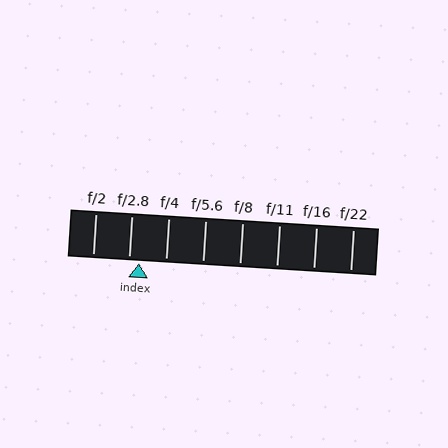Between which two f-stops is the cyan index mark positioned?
The index mark is between f/2.8 and f/4.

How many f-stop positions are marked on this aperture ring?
There are 8 f-stop positions marked.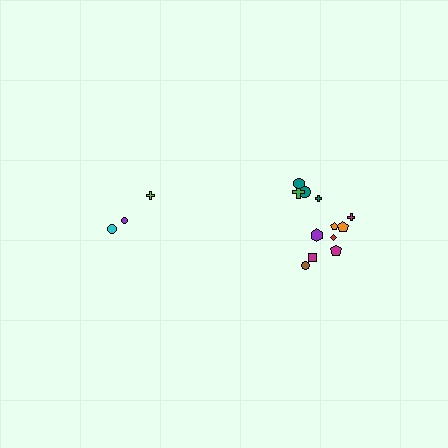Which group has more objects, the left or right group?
The right group.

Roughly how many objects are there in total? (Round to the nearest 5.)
Roughly 15 objects in total.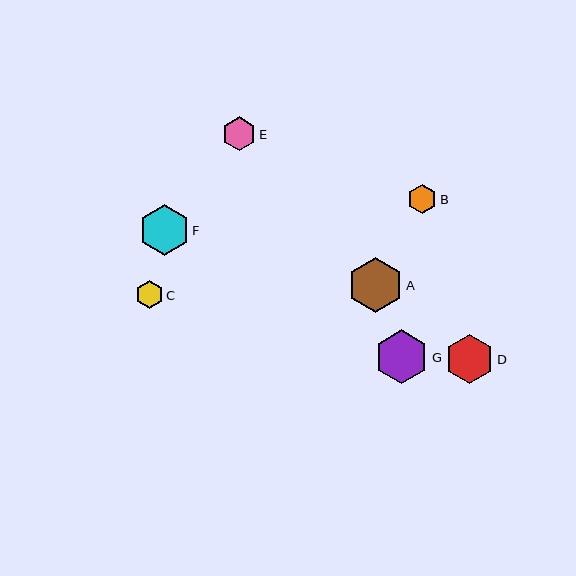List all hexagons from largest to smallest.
From largest to smallest: A, G, F, D, E, B, C.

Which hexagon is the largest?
Hexagon A is the largest with a size of approximately 55 pixels.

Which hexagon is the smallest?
Hexagon C is the smallest with a size of approximately 27 pixels.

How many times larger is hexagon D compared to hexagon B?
Hexagon D is approximately 1.7 times the size of hexagon B.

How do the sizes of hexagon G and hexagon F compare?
Hexagon G and hexagon F are approximately the same size.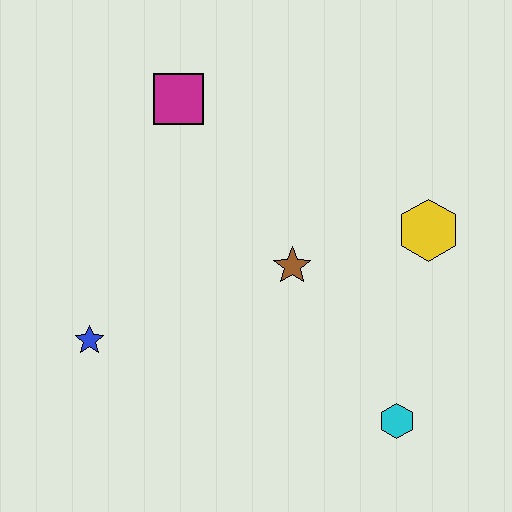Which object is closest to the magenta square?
The brown star is closest to the magenta square.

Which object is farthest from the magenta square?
The cyan hexagon is farthest from the magenta square.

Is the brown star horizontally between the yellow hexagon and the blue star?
Yes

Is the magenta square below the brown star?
No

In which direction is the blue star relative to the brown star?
The blue star is to the left of the brown star.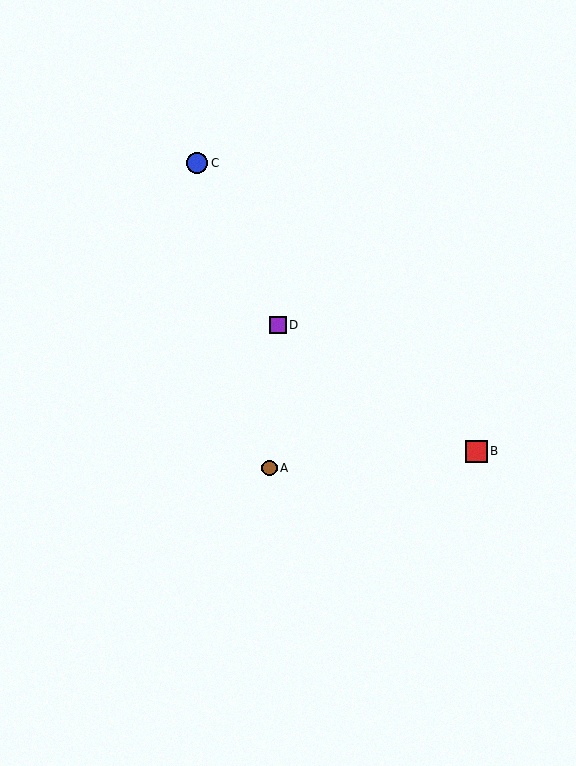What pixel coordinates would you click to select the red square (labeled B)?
Click at (477, 451) to select the red square B.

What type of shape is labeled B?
Shape B is a red square.